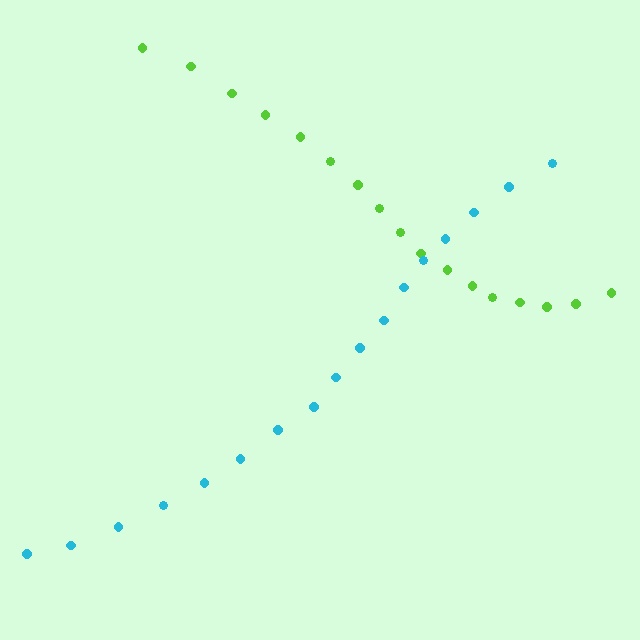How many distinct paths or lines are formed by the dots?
There are 2 distinct paths.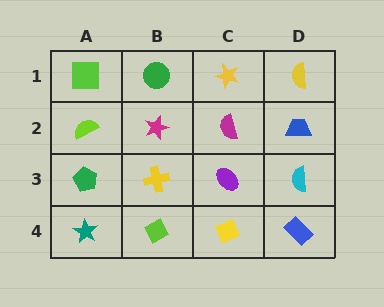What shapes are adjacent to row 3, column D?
A blue trapezoid (row 2, column D), a blue rectangle (row 4, column D), a purple ellipse (row 3, column C).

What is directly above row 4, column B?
A yellow cross.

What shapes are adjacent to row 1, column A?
A lime semicircle (row 2, column A), a green circle (row 1, column B).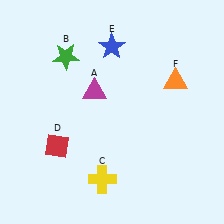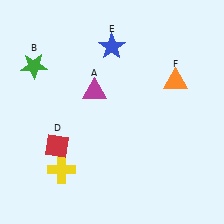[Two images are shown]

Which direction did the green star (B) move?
The green star (B) moved left.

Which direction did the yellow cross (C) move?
The yellow cross (C) moved left.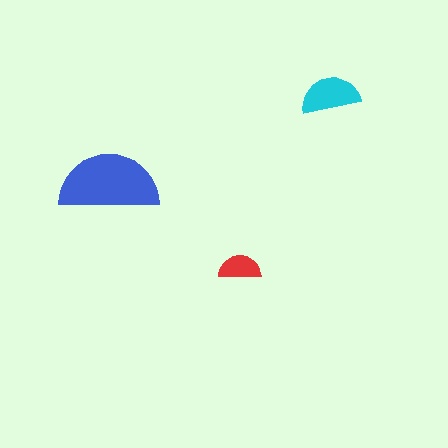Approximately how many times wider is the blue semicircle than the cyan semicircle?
About 1.5 times wider.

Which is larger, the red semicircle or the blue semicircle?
The blue one.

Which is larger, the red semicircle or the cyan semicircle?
The cyan one.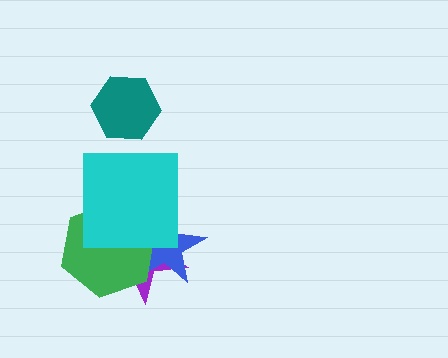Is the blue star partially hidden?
Yes, it is partially covered by another shape.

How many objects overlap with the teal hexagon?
0 objects overlap with the teal hexagon.